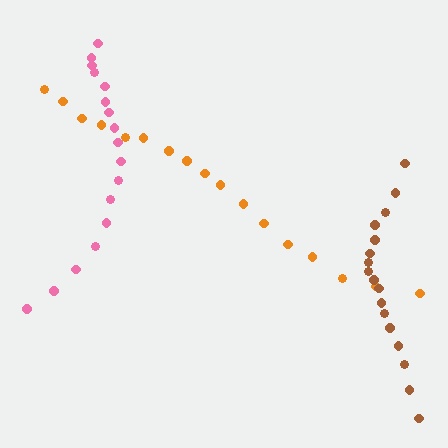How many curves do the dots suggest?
There are 3 distinct paths.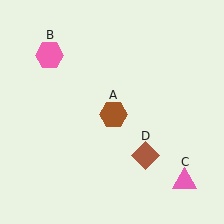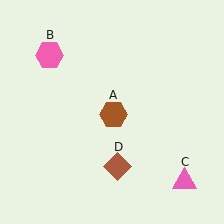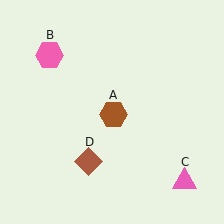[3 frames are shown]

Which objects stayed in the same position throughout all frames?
Brown hexagon (object A) and pink hexagon (object B) and pink triangle (object C) remained stationary.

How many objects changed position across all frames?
1 object changed position: brown diamond (object D).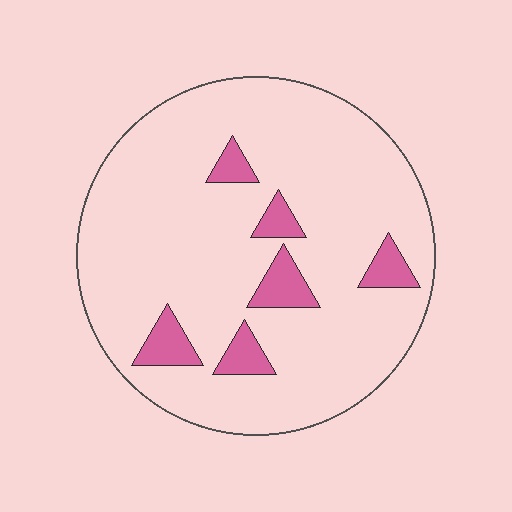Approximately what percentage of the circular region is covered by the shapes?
Approximately 10%.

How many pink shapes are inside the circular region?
6.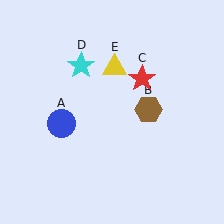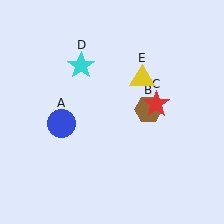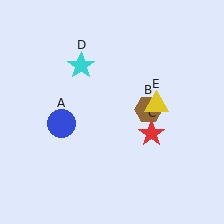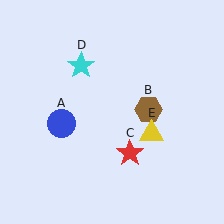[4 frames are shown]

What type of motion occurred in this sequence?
The red star (object C), yellow triangle (object E) rotated clockwise around the center of the scene.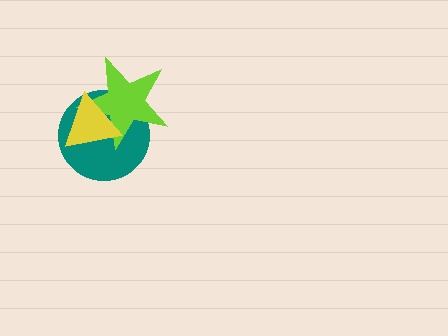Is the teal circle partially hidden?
Yes, it is partially covered by another shape.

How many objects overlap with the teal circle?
2 objects overlap with the teal circle.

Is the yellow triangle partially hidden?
No, no other shape covers it.